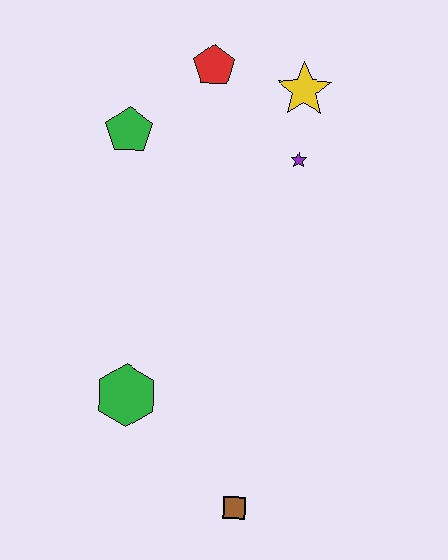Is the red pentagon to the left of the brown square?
Yes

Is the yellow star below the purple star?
No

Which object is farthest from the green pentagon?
The brown square is farthest from the green pentagon.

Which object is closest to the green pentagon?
The red pentagon is closest to the green pentagon.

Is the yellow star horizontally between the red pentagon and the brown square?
No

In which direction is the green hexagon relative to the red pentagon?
The green hexagon is below the red pentagon.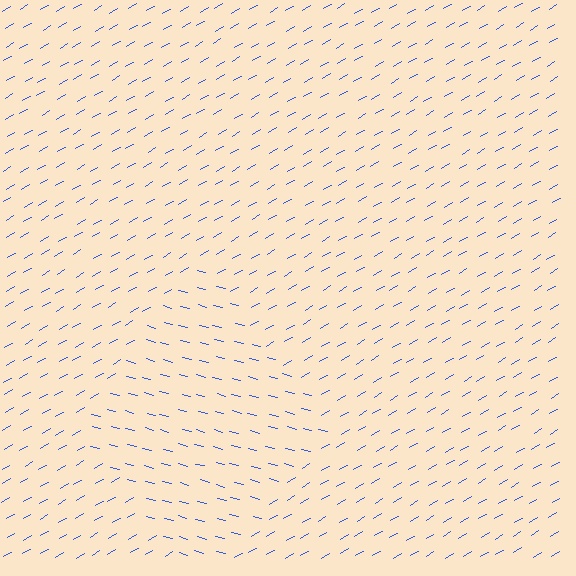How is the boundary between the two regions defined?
The boundary is defined purely by a change in line orientation (approximately 45 degrees difference). All lines are the same color and thickness.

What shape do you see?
I see a diamond.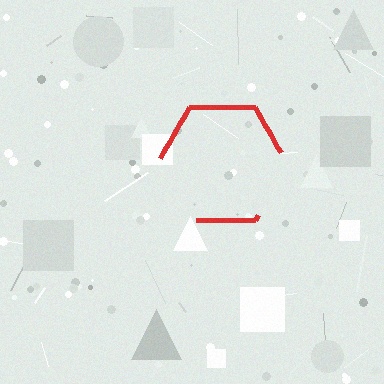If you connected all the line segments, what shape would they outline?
They would outline a hexagon.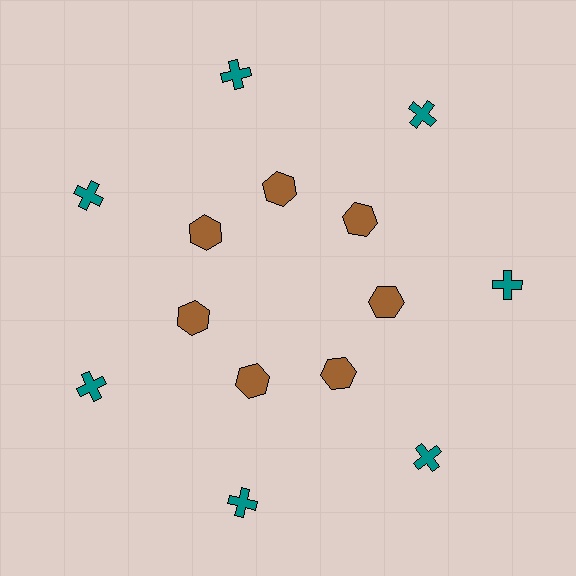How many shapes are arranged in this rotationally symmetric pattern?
There are 14 shapes, arranged in 7 groups of 2.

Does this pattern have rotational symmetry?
Yes, this pattern has 7-fold rotational symmetry. It looks the same after rotating 51 degrees around the center.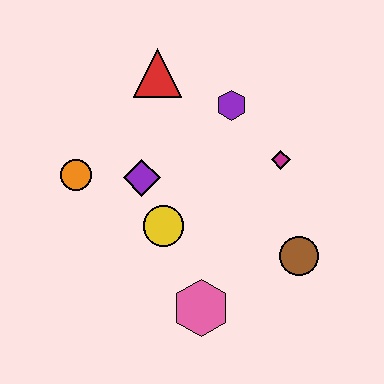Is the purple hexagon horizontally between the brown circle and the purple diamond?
Yes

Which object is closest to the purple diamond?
The yellow circle is closest to the purple diamond.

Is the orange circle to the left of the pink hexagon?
Yes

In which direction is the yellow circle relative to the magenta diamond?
The yellow circle is to the left of the magenta diamond.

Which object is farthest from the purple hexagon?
The pink hexagon is farthest from the purple hexagon.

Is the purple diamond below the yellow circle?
No